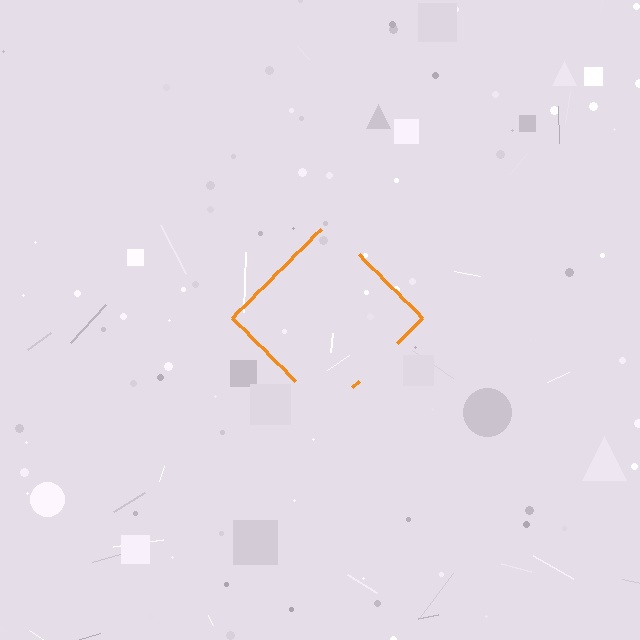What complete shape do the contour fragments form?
The contour fragments form a diamond.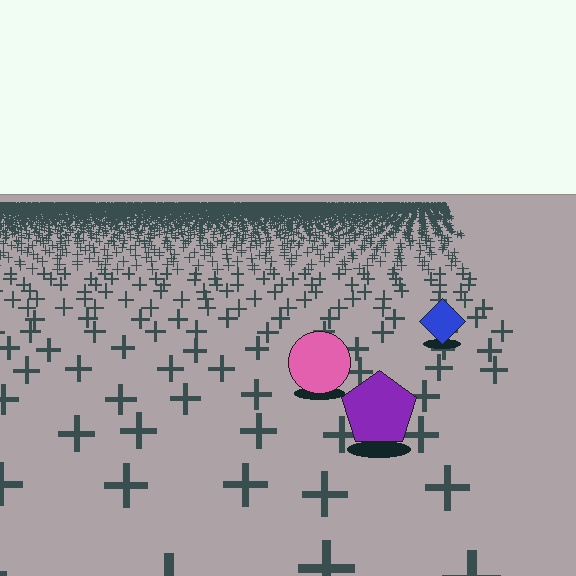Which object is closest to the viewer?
The purple pentagon is closest. The texture marks near it are larger and more spread out.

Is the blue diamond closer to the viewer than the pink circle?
No. The pink circle is closer — you can tell from the texture gradient: the ground texture is coarser near it.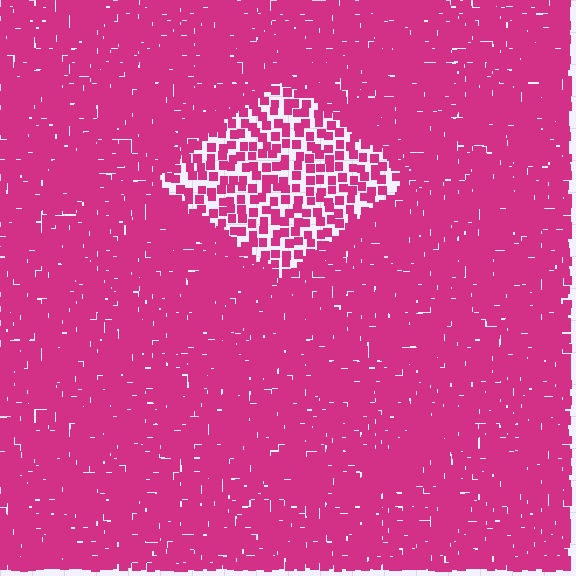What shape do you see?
I see a diamond.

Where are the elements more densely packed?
The elements are more densely packed outside the diamond boundary.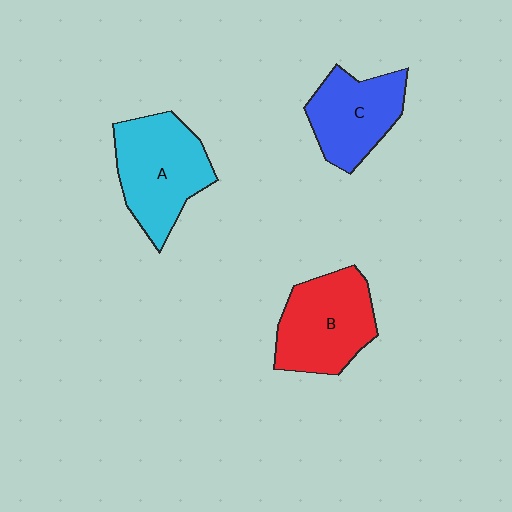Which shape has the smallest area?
Shape C (blue).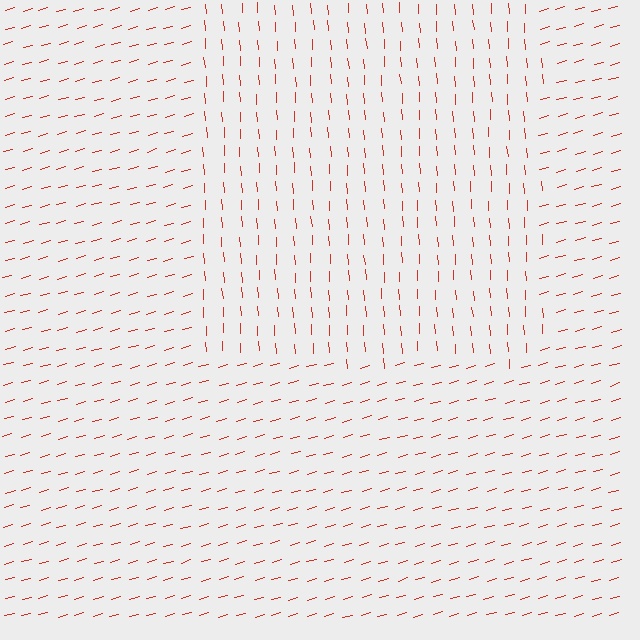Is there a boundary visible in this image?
Yes, there is a texture boundary formed by a change in line orientation.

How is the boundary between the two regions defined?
The boundary is defined purely by a change in line orientation (approximately 78 degrees difference). All lines are the same color and thickness.